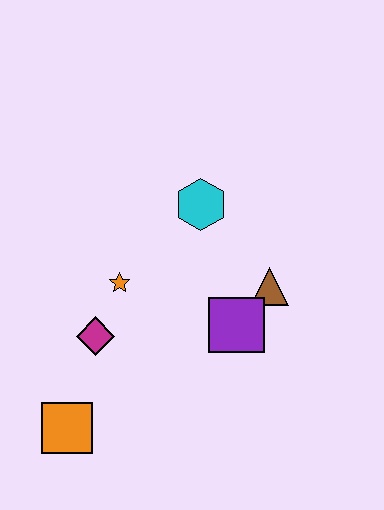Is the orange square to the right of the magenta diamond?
No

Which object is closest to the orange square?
The magenta diamond is closest to the orange square.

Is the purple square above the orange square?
Yes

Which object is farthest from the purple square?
The orange square is farthest from the purple square.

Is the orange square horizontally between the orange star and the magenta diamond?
No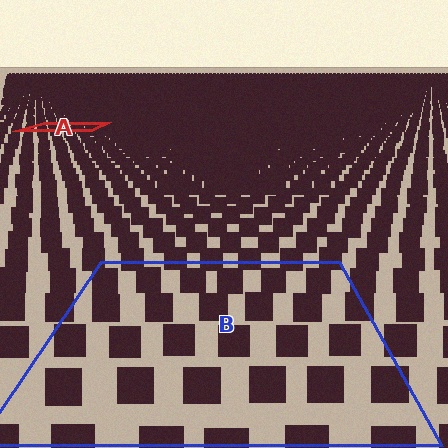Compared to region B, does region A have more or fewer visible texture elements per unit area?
Region A has more texture elements per unit area — they are packed more densely because it is farther away.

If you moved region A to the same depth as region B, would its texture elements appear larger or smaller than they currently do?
They would appear larger. At a closer depth, the same texture elements are projected at a bigger on-screen size.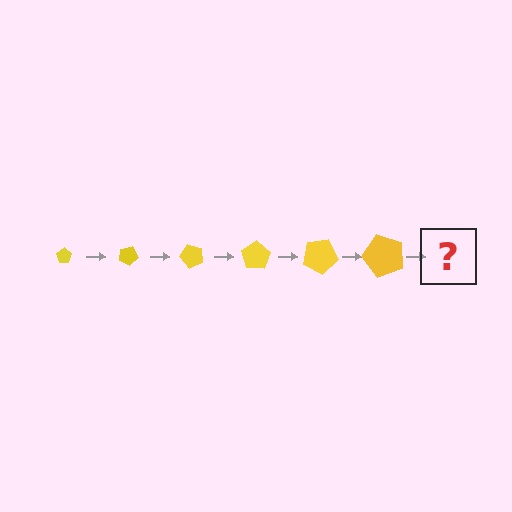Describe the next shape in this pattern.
It should be a pentagon, larger than the previous one and rotated 150 degrees from the start.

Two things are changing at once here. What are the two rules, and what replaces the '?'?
The two rules are that the pentagon grows larger each step and it rotates 25 degrees each step. The '?' should be a pentagon, larger than the previous one and rotated 150 degrees from the start.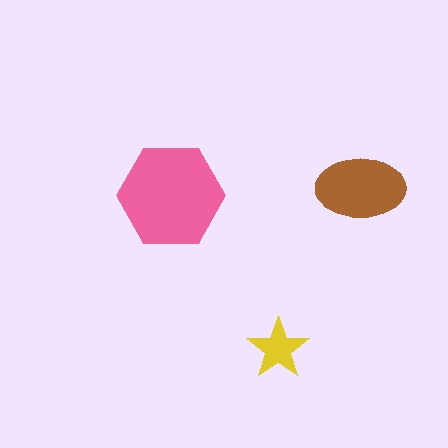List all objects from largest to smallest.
The pink hexagon, the brown ellipse, the yellow star.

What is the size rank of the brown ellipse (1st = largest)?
2nd.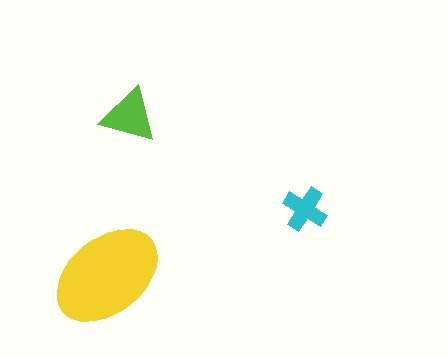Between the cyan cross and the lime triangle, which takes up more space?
The lime triangle.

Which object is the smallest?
The cyan cross.